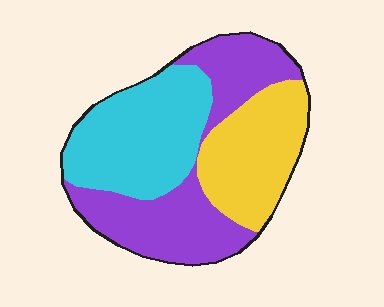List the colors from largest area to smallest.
From largest to smallest: purple, cyan, yellow.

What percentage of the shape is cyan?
Cyan covers around 35% of the shape.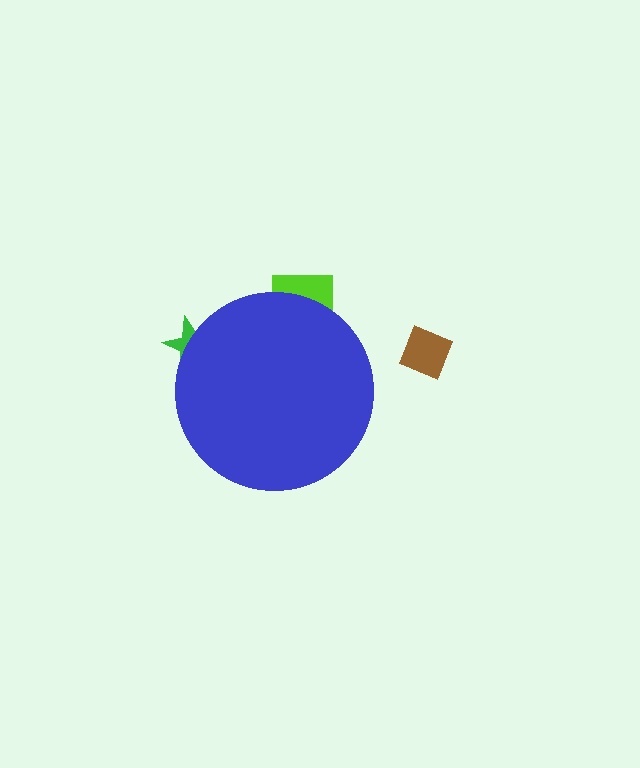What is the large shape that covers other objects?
A blue circle.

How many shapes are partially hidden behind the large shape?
2 shapes are partially hidden.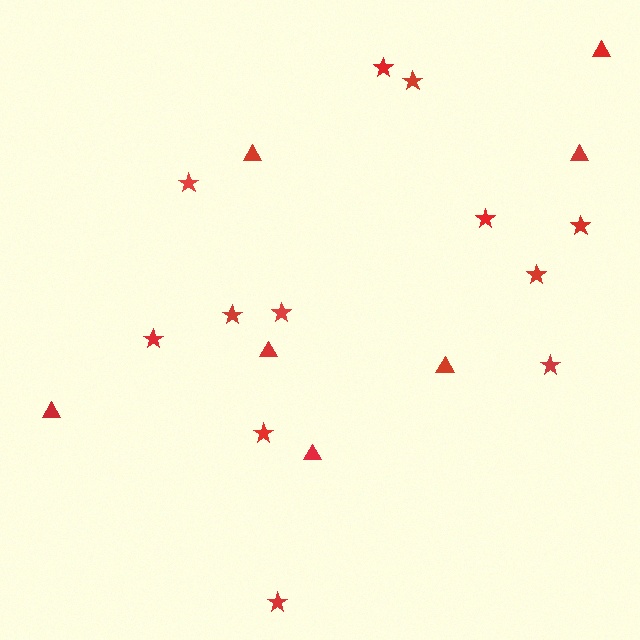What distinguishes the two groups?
There are 2 groups: one group of triangles (7) and one group of stars (12).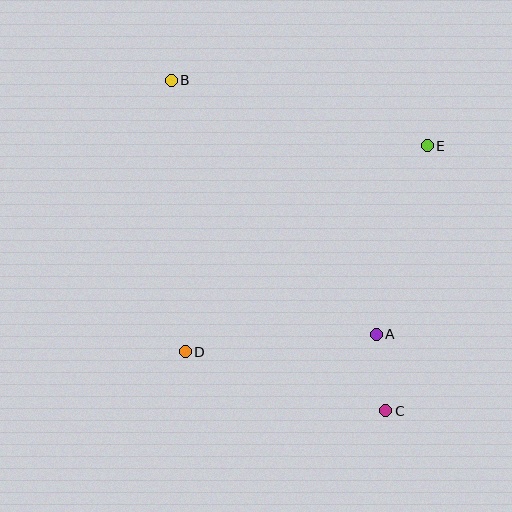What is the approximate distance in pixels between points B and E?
The distance between B and E is approximately 264 pixels.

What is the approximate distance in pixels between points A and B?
The distance between A and B is approximately 326 pixels.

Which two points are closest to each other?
Points A and C are closest to each other.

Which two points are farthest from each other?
Points B and C are farthest from each other.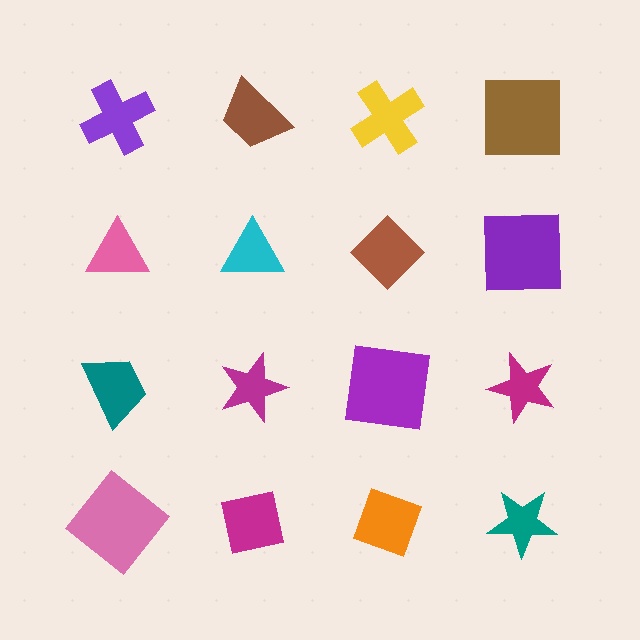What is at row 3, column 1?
A teal trapezoid.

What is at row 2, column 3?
A brown diamond.